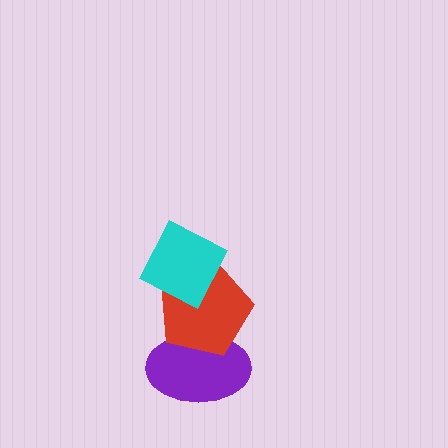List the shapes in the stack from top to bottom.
From top to bottom: the cyan diamond, the red pentagon, the purple ellipse.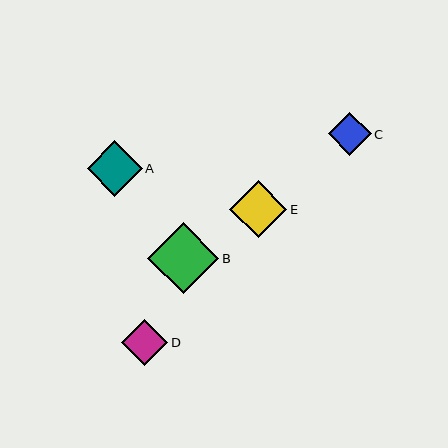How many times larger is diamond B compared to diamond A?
Diamond B is approximately 1.3 times the size of diamond A.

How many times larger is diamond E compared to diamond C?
Diamond E is approximately 1.3 times the size of diamond C.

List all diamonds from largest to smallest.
From largest to smallest: B, E, A, D, C.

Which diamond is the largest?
Diamond B is the largest with a size of approximately 71 pixels.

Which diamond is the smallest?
Diamond C is the smallest with a size of approximately 43 pixels.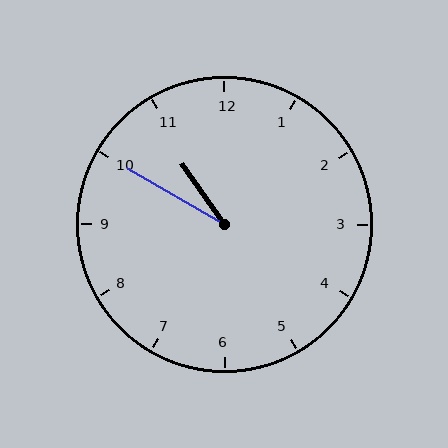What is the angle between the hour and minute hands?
Approximately 25 degrees.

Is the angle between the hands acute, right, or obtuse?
It is acute.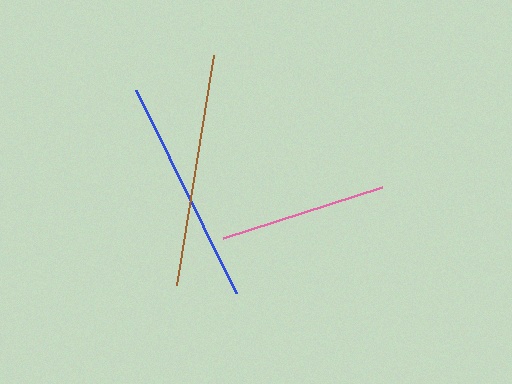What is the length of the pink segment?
The pink segment is approximately 167 pixels long.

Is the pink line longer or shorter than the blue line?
The blue line is longer than the pink line.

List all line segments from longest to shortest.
From longest to shortest: brown, blue, pink.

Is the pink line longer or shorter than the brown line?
The brown line is longer than the pink line.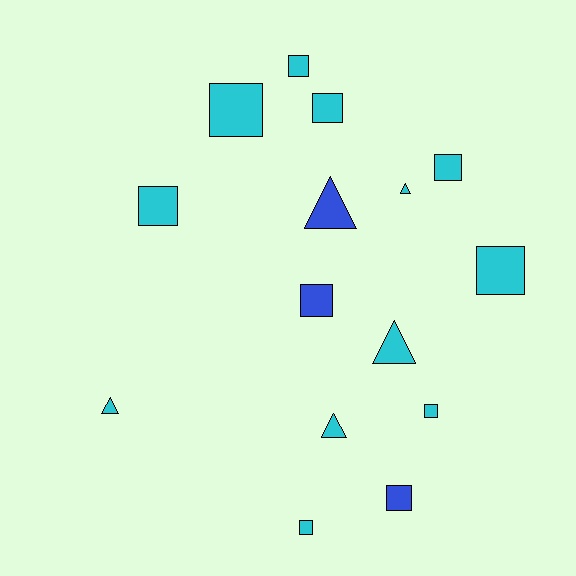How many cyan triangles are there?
There are 4 cyan triangles.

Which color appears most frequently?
Cyan, with 12 objects.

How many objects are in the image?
There are 15 objects.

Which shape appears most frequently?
Square, with 10 objects.